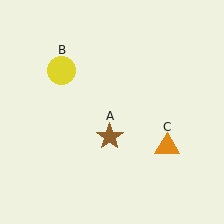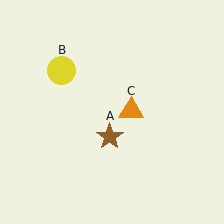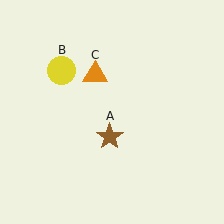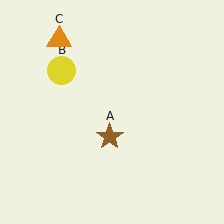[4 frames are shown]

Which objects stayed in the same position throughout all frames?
Brown star (object A) and yellow circle (object B) remained stationary.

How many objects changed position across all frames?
1 object changed position: orange triangle (object C).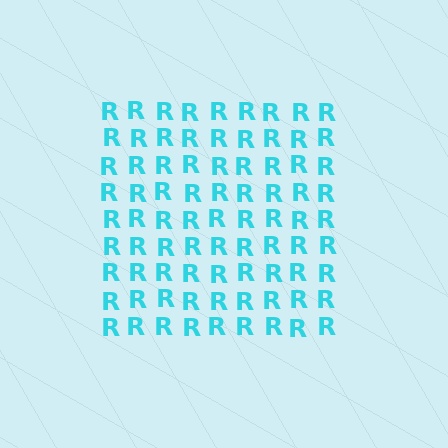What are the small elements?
The small elements are letter R's.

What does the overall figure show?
The overall figure shows a square.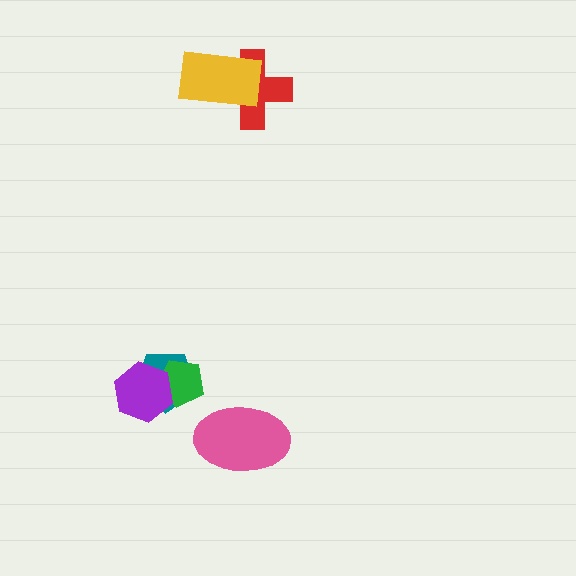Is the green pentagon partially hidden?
Yes, it is partially covered by another shape.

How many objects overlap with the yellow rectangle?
1 object overlaps with the yellow rectangle.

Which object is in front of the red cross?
The yellow rectangle is in front of the red cross.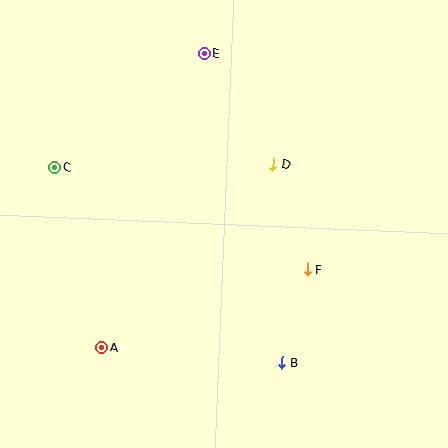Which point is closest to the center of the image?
Point D at (274, 164) is closest to the center.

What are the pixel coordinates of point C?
Point C is at (55, 167).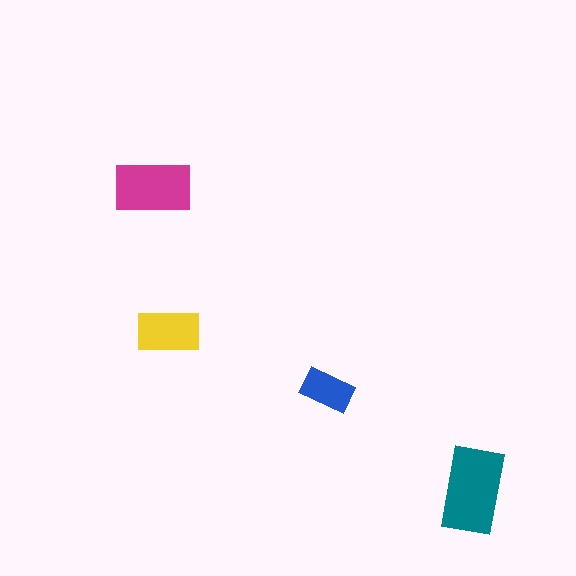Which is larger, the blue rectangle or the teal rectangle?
The teal one.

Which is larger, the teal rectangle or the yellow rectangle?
The teal one.